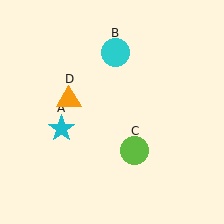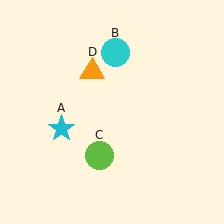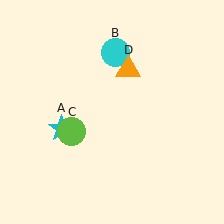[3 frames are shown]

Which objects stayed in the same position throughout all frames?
Cyan star (object A) and cyan circle (object B) remained stationary.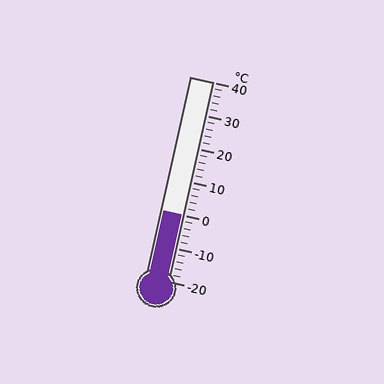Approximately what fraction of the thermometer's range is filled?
The thermometer is filled to approximately 35% of its range.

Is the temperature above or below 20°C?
The temperature is below 20°C.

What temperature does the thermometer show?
The thermometer shows approximately 0°C.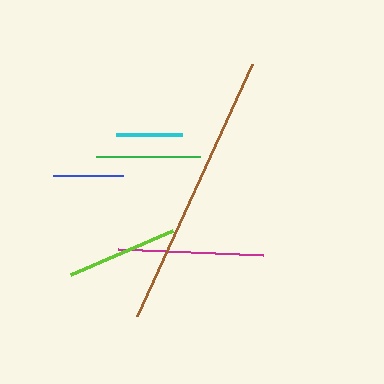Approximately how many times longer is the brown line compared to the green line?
The brown line is approximately 2.7 times the length of the green line.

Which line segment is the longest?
The brown line is the longest at approximately 278 pixels.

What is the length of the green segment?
The green segment is approximately 104 pixels long.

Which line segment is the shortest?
The cyan line is the shortest at approximately 66 pixels.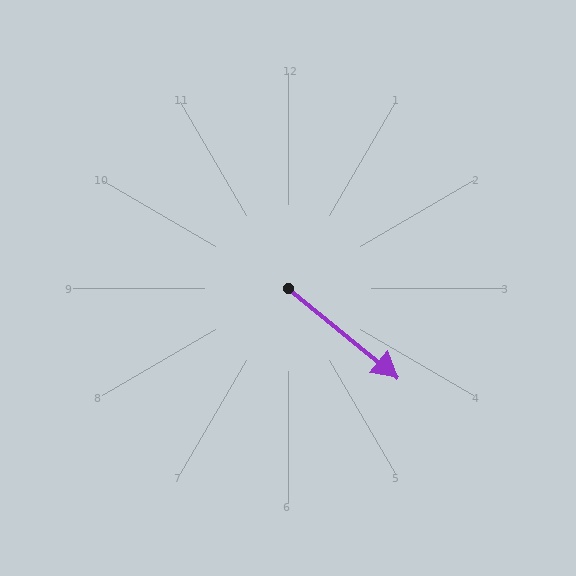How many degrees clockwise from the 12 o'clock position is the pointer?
Approximately 129 degrees.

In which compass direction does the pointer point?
Southeast.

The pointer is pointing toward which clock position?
Roughly 4 o'clock.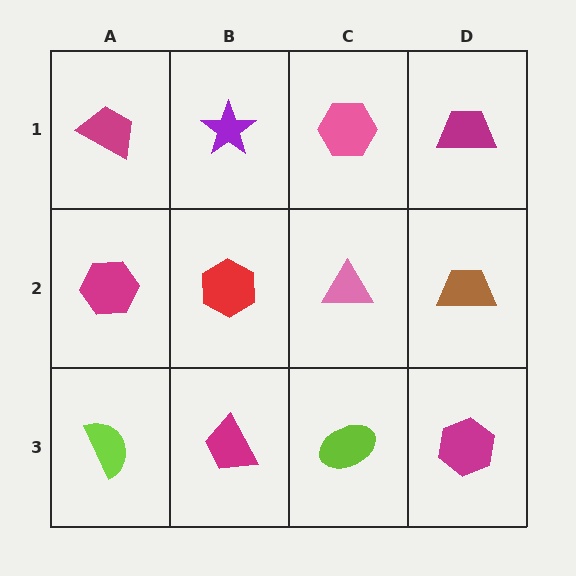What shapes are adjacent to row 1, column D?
A brown trapezoid (row 2, column D), a pink hexagon (row 1, column C).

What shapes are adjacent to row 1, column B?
A red hexagon (row 2, column B), a magenta trapezoid (row 1, column A), a pink hexagon (row 1, column C).